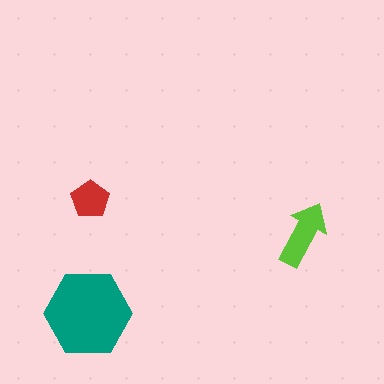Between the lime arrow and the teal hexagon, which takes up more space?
The teal hexagon.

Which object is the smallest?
The red pentagon.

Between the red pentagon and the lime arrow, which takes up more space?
The lime arrow.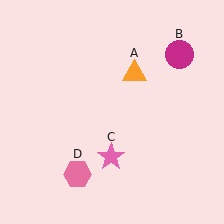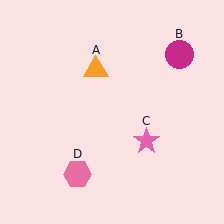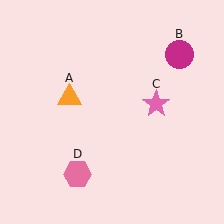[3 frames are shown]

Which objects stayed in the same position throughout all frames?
Magenta circle (object B) and pink hexagon (object D) remained stationary.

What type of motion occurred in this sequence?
The orange triangle (object A), pink star (object C) rotated counterclockwise around the center of the scene.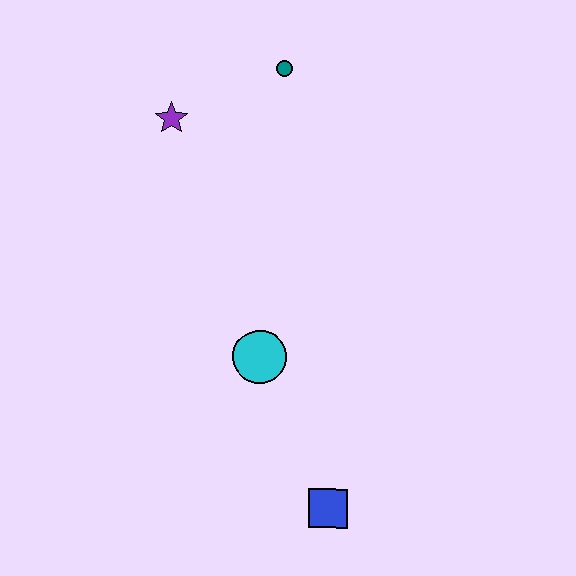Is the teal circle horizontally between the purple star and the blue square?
Yes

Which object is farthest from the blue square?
The teal circle is farthest from the blue square.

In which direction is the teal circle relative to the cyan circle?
The teal circle is above the cyan circle.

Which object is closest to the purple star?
The teal circle is closest to the purple star.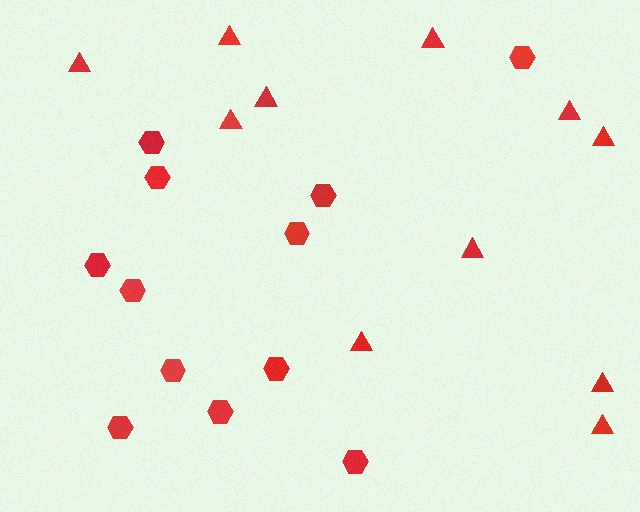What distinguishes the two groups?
There are 2 groups: one group of triangles (11) and one group of hexagons (12).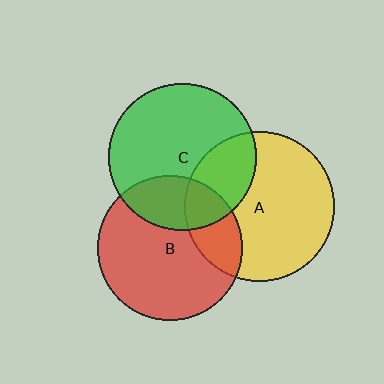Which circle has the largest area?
Circle A (yellow).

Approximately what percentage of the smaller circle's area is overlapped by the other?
Approximately 20%.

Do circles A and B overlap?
Yes.